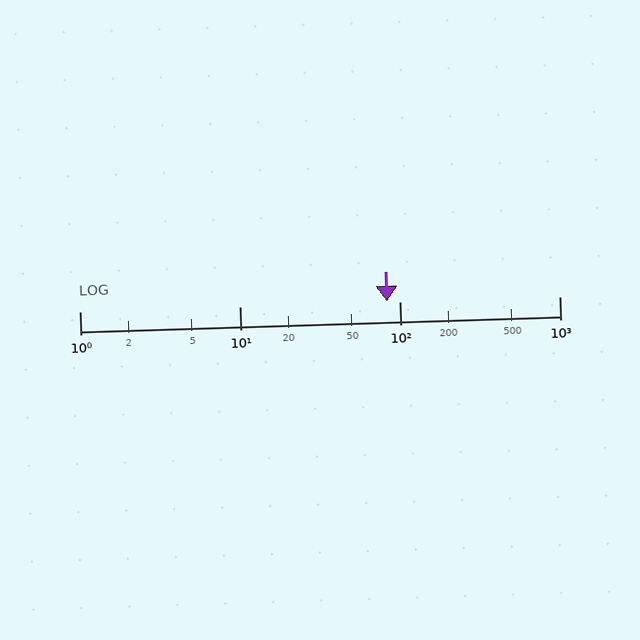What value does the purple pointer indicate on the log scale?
The pointer indicates approximately 84.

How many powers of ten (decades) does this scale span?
The scale spans 3 decades, from 1 to 1000.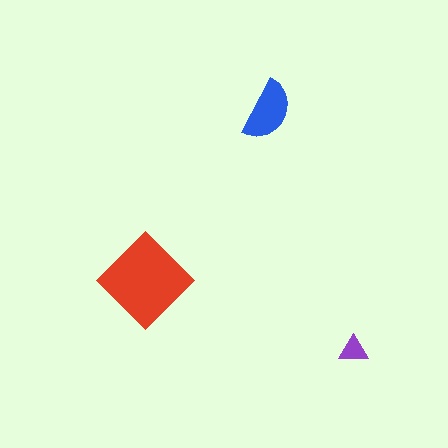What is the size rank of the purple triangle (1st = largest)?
3rd.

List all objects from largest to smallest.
The red diamond, the blue semicircle, the purple triangle.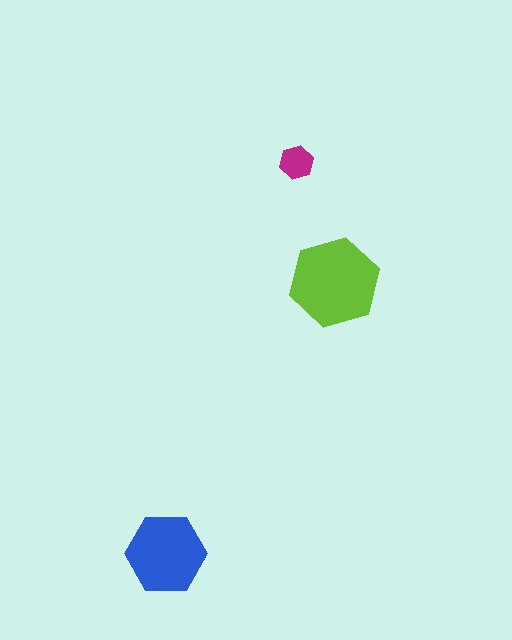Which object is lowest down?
The blue hexagon is bottommost.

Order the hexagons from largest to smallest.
the lime one, the blue one, the magenta one.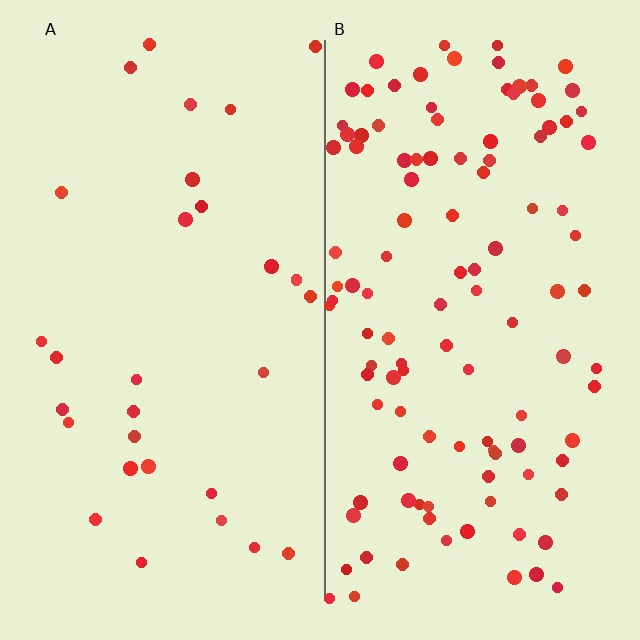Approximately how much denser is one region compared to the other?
Approximately 3.7× — region B over region A.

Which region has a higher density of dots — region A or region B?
B (the right).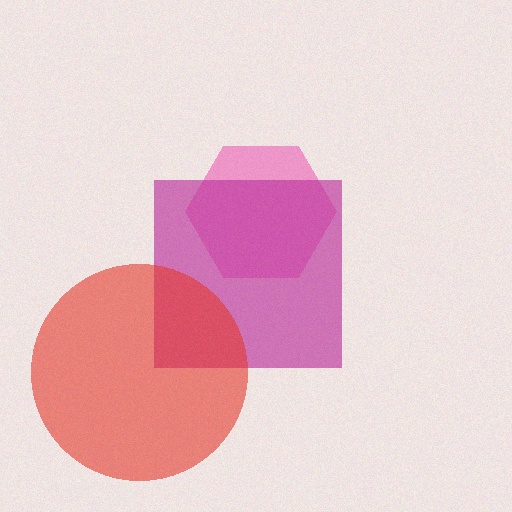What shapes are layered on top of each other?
The layered shapes are: a pink hexagon, a magenta square, a red circle.